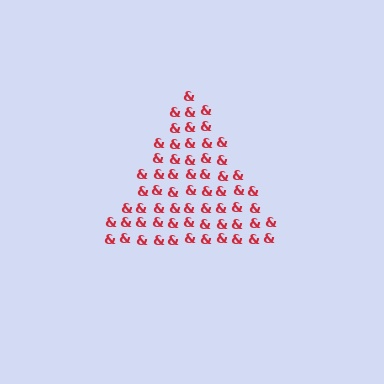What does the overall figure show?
The overall figure shows a triangle.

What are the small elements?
The small elements are ampersands.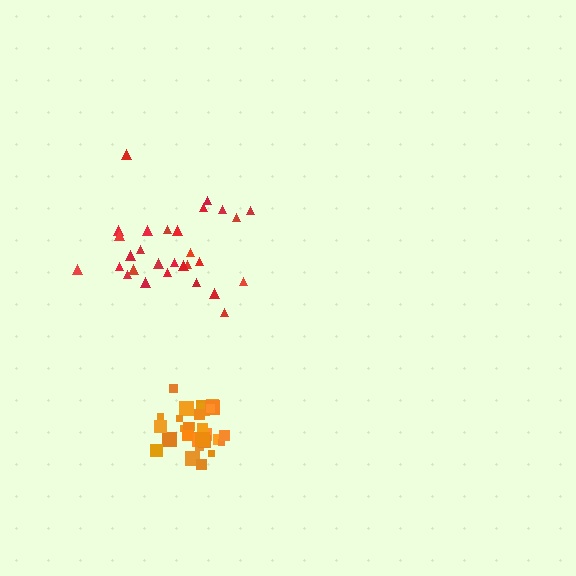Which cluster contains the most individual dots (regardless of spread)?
Red (29).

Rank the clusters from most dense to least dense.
orange, red.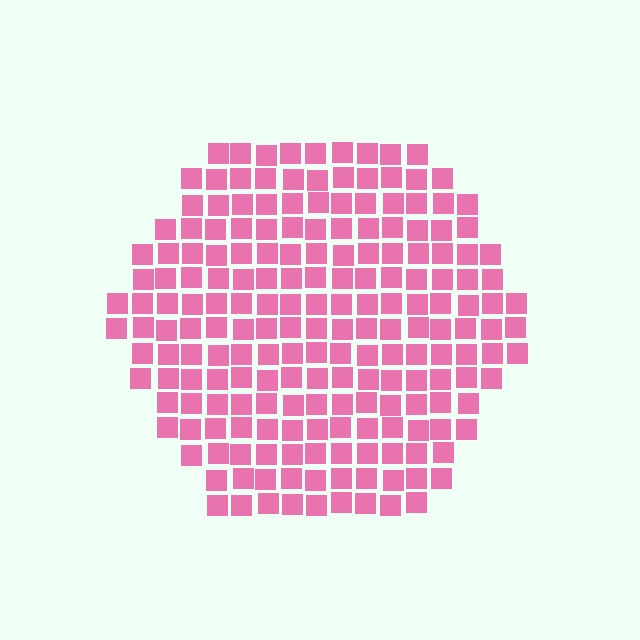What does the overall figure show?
The overall figure shows a hexagon.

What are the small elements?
The small elements are squares.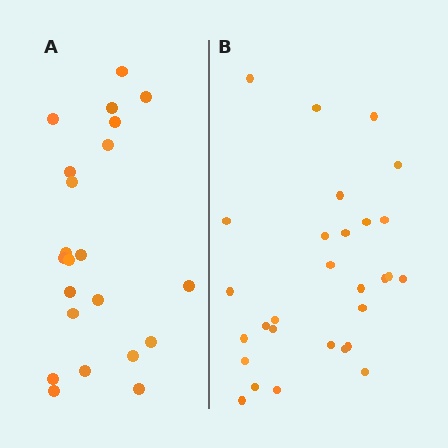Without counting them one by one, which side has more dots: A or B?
Region B (the right region) has more dots.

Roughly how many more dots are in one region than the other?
Region B has roughly 8 or so more dots than region A.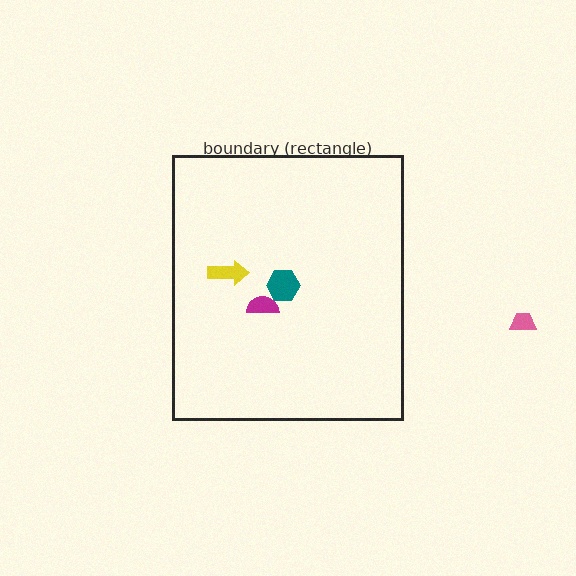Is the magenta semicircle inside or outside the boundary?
Inside.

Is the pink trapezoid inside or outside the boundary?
Outside.